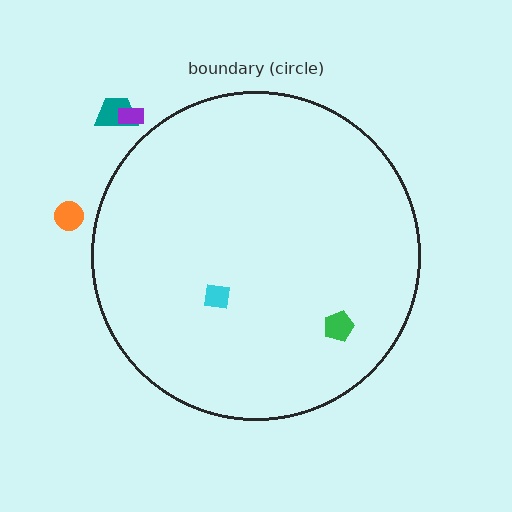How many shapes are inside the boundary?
2 inside, 3 outside.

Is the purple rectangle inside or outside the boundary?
Outside.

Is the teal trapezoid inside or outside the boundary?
Outside.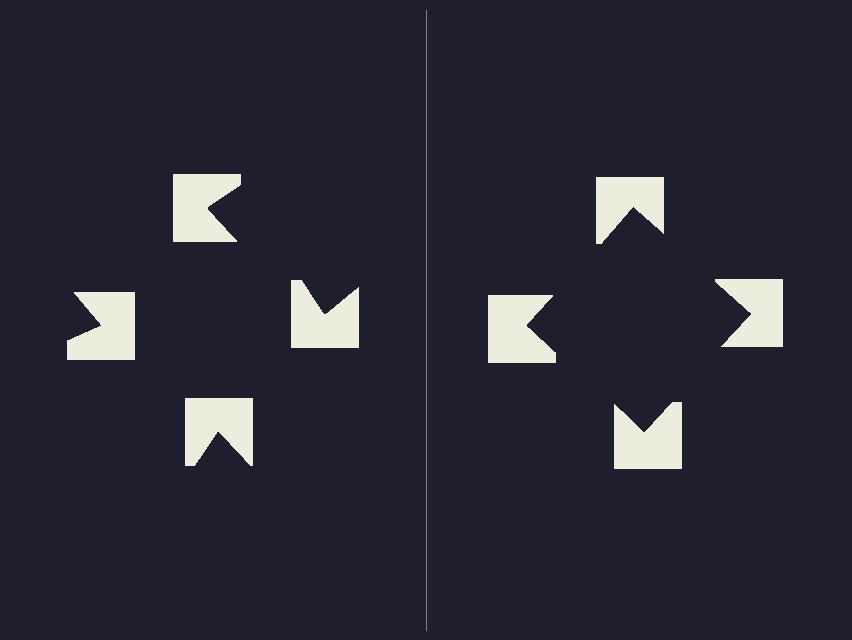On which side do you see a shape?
An illusory square appears on the right side. On the left side the wedge cuts are rotated, so no coherent shape forms.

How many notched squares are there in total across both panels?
8 — 4 on each side.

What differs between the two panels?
The notched squares are positioned identically on both sides; only the wedge orientations differ. On the right they align to a square; on the left they are misaligned.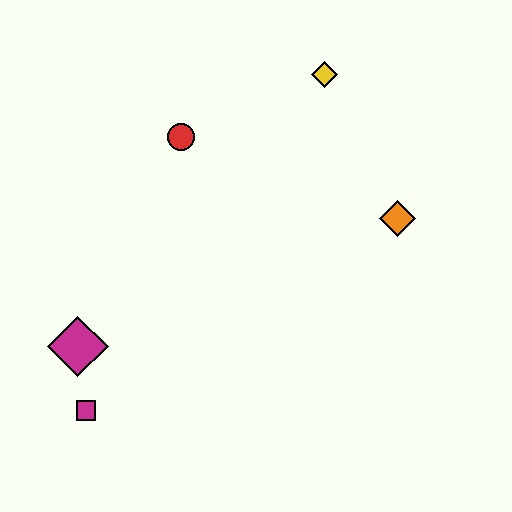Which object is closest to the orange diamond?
The yellow diamond is closest to the orange diamond.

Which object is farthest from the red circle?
The magenta square is farthest from the red circle.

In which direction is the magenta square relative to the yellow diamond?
The magenta square is below the yellow diamond.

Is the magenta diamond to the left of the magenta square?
Yes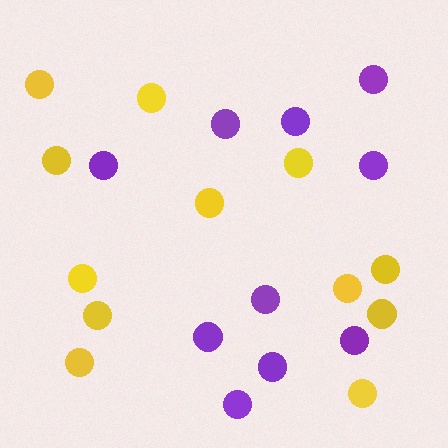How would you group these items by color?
There are 2 groups: one group of yellow circles (12) and one group of purple circles (10).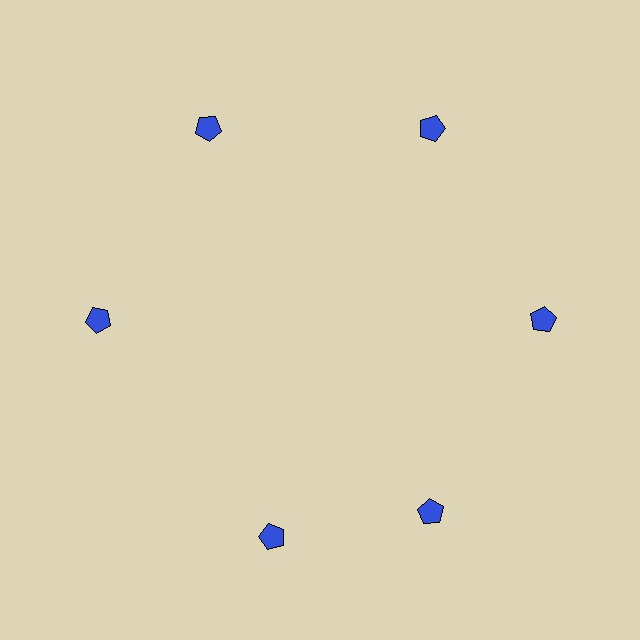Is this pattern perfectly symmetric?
No. The 6 blue pentagons are arranged in a ring, but one element near the 7 o'clock position is rotated out of alignment along the ring, breaking the 6-fold rotational symmetry.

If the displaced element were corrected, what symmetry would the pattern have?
It would have 6-fold rotational symmetry — the pattern would map onto itself every 60 degrees.